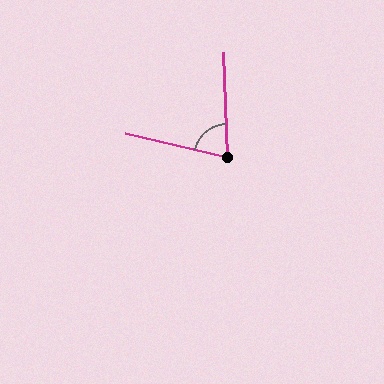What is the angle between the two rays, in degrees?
Approximately 74 degrees.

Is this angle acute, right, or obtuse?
It is acute.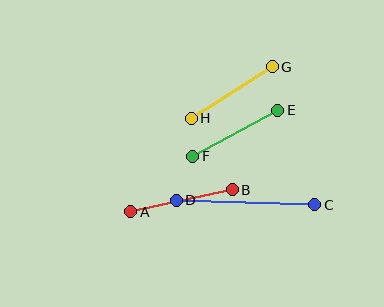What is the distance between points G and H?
The distance is approximately 96 pixels.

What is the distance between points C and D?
The distance is approximately 139 pixels.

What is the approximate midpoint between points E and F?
The midpoint is at approximately (235, 133) pixels.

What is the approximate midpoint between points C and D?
The midpoint is at approximately (246, 202) pixels.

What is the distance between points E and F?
The distance is approximately 97 pixels.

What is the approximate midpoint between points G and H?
The midpoint is at approximately (232, 92) pixels.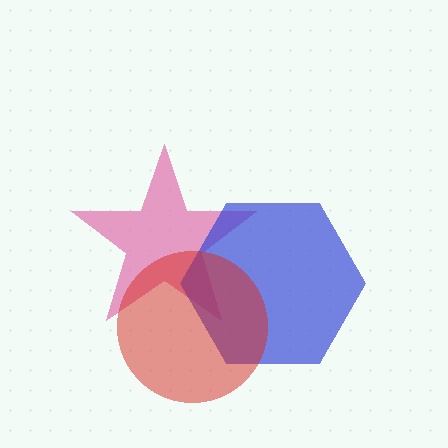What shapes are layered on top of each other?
The layered shapes are: a pink star, a blue hexagon, a red circle.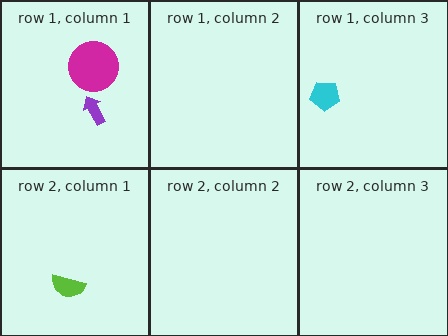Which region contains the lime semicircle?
The row 2, column 1 region.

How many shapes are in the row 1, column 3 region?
1.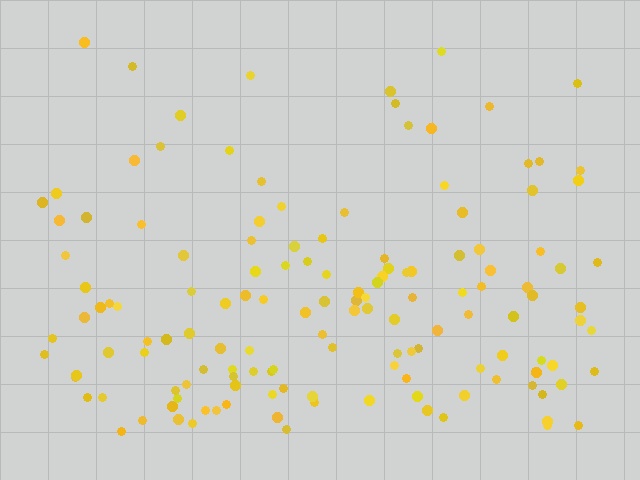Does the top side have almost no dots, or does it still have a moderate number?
Still a moderate number, just noticeably fewer than the bottom.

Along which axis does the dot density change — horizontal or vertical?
Vertical.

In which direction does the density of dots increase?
From top to bottom, with the bottom side densest.